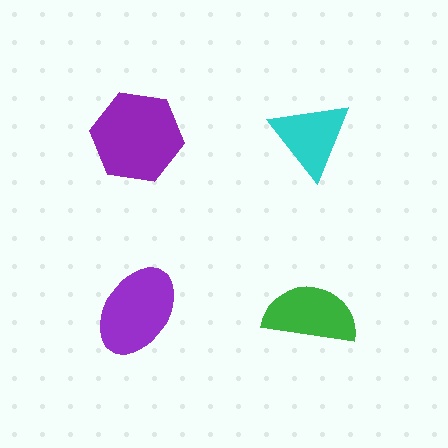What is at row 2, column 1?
A purple ellipse.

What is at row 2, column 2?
A green semicircle.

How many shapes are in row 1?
2 shapes.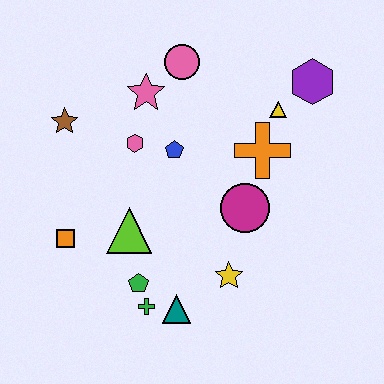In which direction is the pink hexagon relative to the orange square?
The pink hexagon is above the orange square.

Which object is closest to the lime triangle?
The green pentagon is closest to the lime triangle.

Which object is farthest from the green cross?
The purple hexagon is farthest from the green cross.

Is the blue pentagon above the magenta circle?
Yes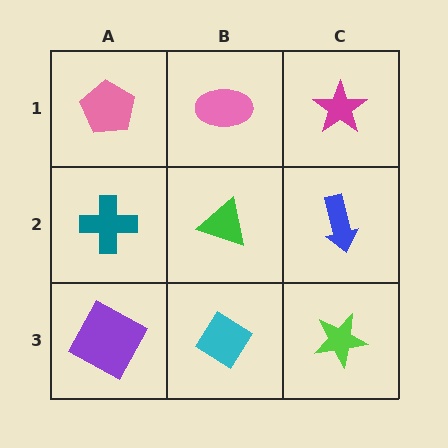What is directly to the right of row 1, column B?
A magenta star.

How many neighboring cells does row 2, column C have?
3.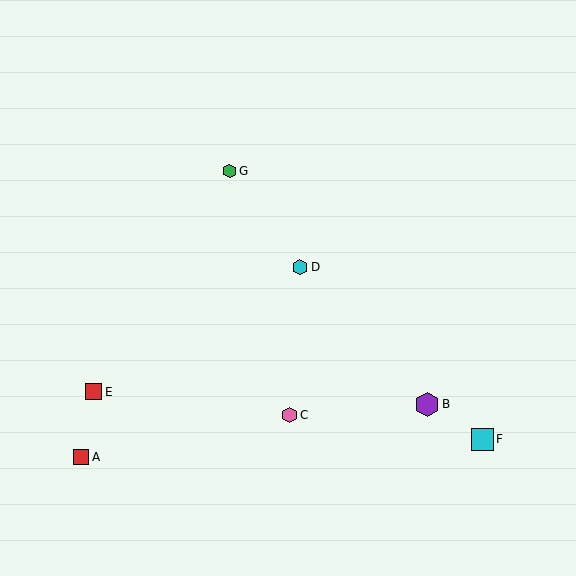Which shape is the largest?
The purple hexagon (labeled B) is the largest.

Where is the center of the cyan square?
The center of the cyan square is at (482, 439).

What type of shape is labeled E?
Shape E is a red square.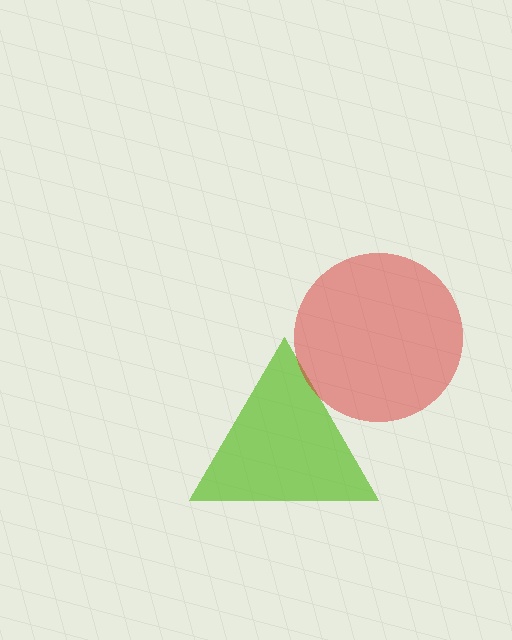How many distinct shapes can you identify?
There are 2 distinct shapes: a lime triangle, a red circle.